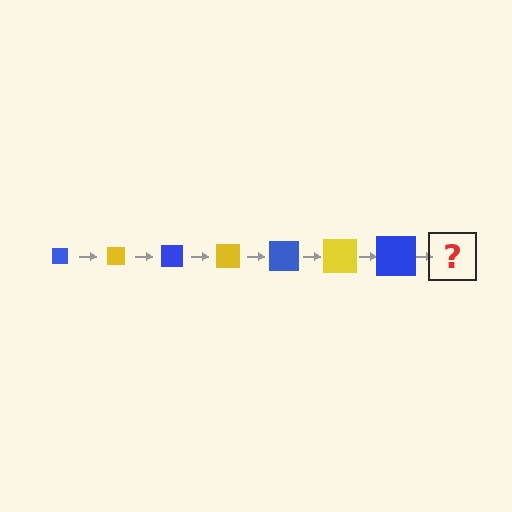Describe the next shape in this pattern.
It should be a yellow square, larger than the previous one.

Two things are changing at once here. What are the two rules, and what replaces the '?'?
The two rules are that the square grows larger each step and the color cycles through blue and yellow. The '?' should be a yellow square, larger than the previous one.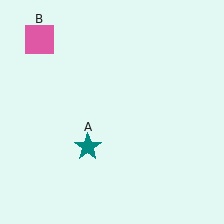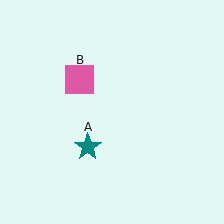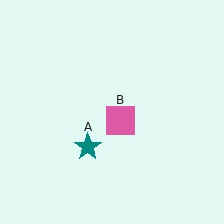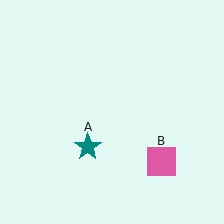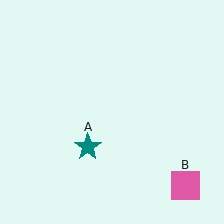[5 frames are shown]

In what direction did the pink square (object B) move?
The pink square (object B) moved down and to the right.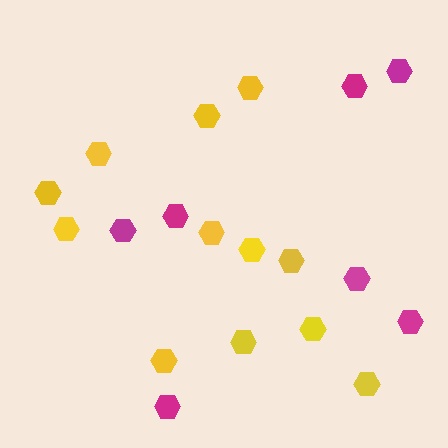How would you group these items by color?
There are 2 groups: one group of magenta hexagons (7) and one group of yellow hexagons (12).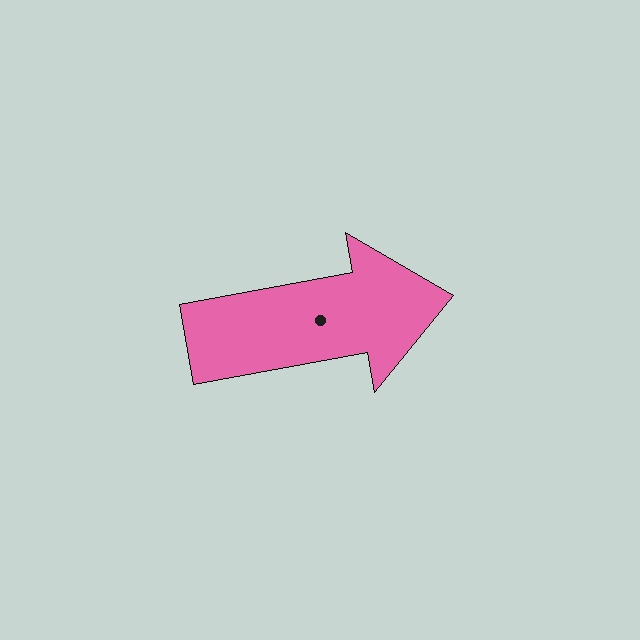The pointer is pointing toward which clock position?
Roughly 3 o'clock.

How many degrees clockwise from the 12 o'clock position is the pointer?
Approximately 80 degrees.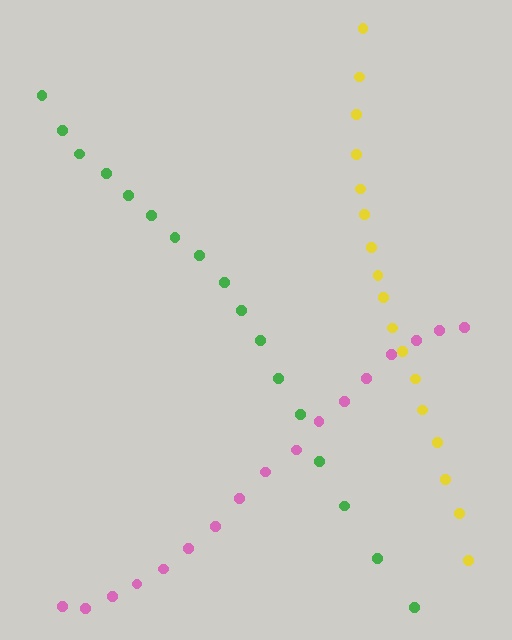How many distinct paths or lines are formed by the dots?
There are 3 distinct paths.